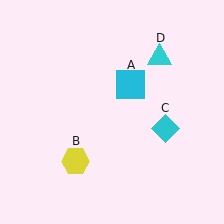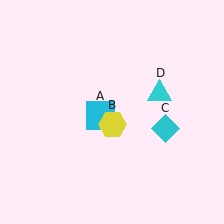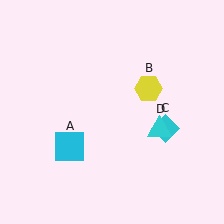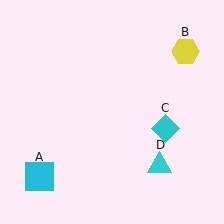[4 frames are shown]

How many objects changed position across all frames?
3 objects changed position: cyan square (object A), yellow hexagon (object B), cyan triangle (object D).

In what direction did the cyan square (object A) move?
The cyan square (object A) moved down and to the left.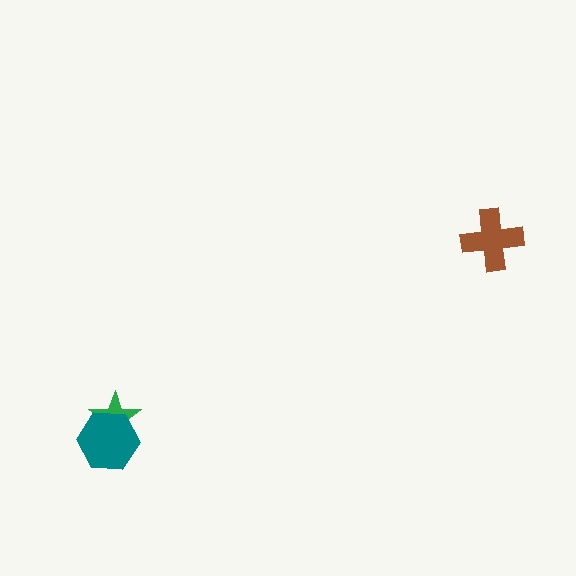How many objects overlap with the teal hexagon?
1 object overlaps with the teal hexagon.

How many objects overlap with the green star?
1 object overlaps with the green star.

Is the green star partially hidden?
Yes, it is partially covered by another shape.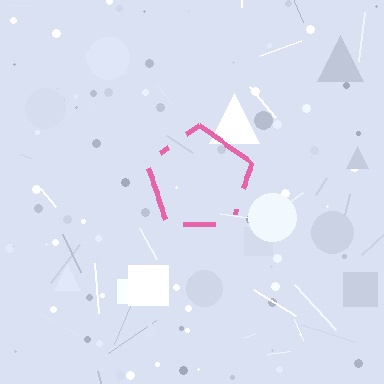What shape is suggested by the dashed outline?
The dashed outline suggests a pentagon.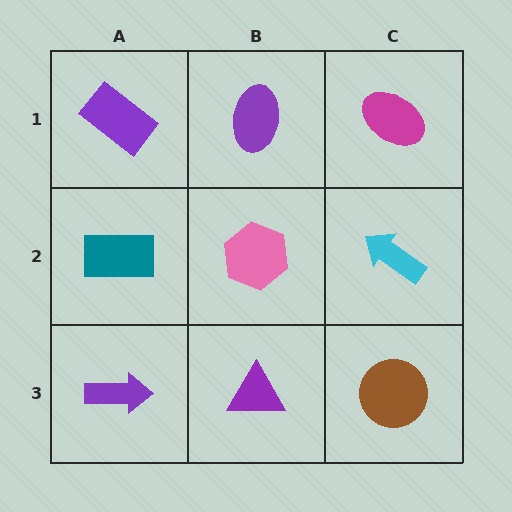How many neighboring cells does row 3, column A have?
2.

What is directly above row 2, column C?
A magenta ellipse.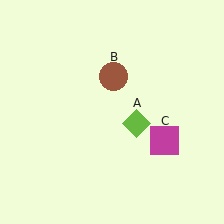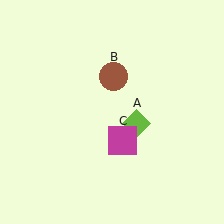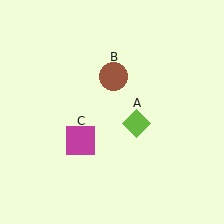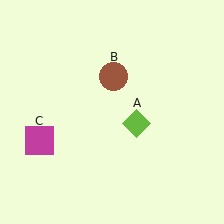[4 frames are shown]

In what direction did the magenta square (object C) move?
The magenta square (object C) moved left.